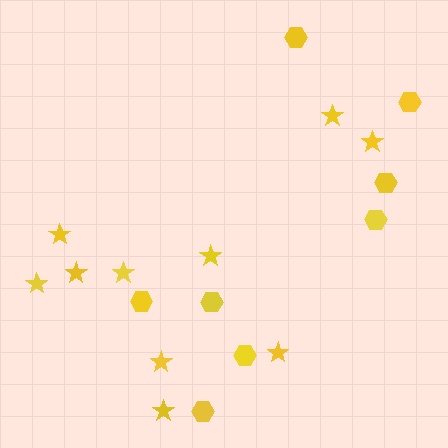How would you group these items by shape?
There are 2 groups: one group of hexagons (8) and one group of stars (10).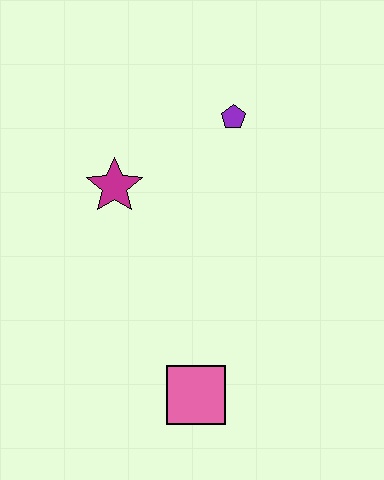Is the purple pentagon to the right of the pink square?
Yes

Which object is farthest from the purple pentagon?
The pink square is farthest from the purple pentagon.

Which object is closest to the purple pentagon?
The magenta star is closest to the purple pentagon.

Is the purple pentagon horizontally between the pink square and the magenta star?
No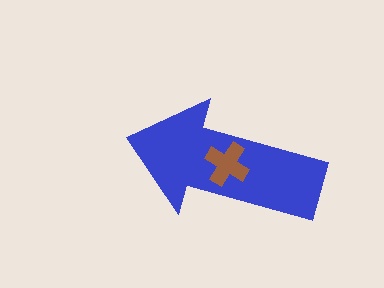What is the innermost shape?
The brown cross.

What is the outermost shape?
The blue arrow.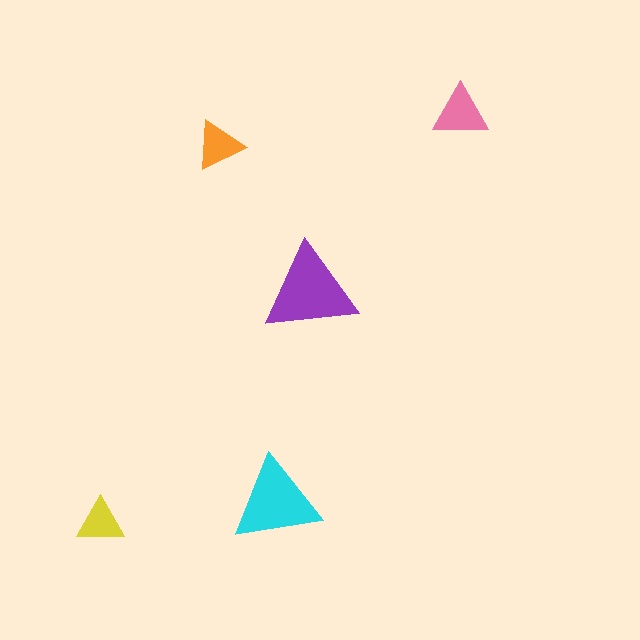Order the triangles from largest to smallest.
the purple one, the cyan one, the pink one, the orange one, the yellow one.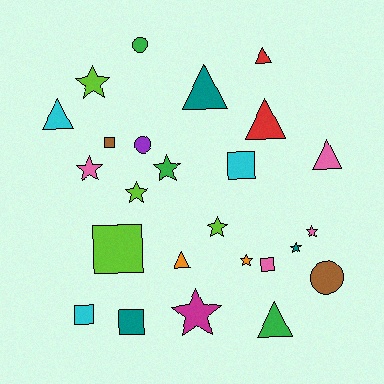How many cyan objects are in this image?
There are 3 cyan objects.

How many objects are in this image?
There are 25 objects.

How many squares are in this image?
There are 6 squares.